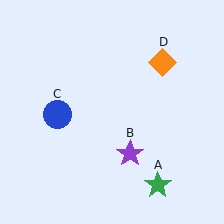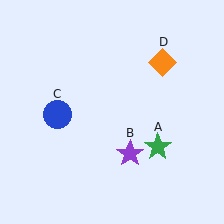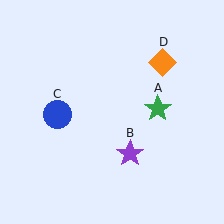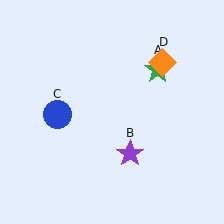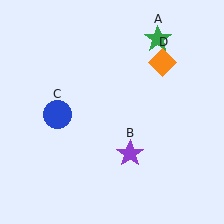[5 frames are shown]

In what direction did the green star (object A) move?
The green star (object A) moved up.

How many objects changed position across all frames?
1 object changed position: green star (object A).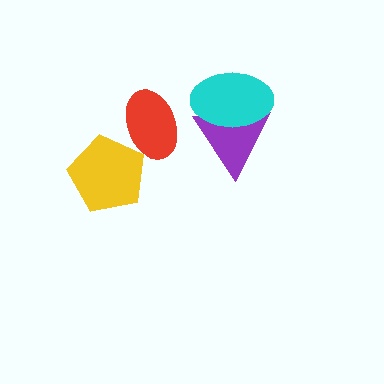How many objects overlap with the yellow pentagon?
1 object overlaps with the yellow pentagon.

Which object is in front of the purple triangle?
The cyan ellipse is in front of the purple triangle.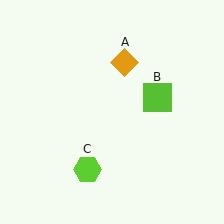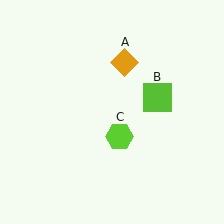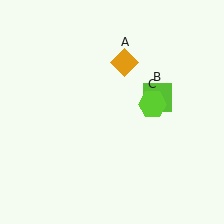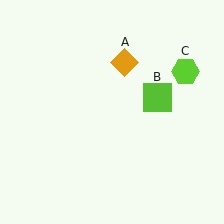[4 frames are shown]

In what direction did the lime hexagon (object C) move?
The lime hexagon (object C) moved up and to the right.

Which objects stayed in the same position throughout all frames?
Orange diamond (object A) and lime square (object B) remained stationary.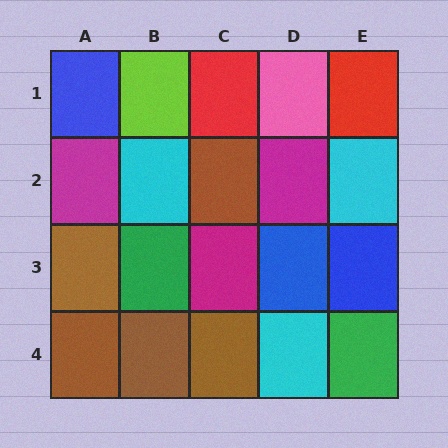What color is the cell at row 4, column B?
Brown.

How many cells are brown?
5 cells are brown.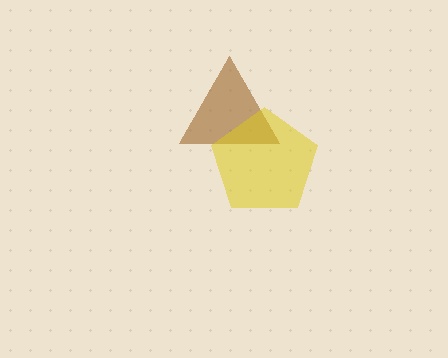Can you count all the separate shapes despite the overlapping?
Yes, there are 2 separate shapes.